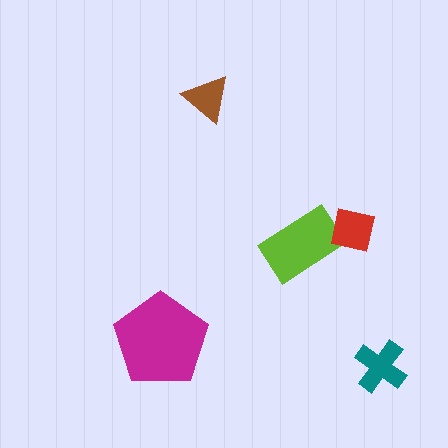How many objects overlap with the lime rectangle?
1 object overlaps with the lime rectangle.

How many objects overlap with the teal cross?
0 objects overlap with the teal cross.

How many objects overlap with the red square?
1 object overlaps with the red square.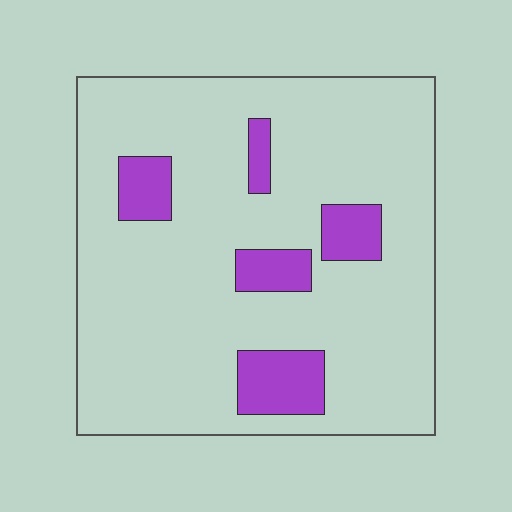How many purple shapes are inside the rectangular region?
5.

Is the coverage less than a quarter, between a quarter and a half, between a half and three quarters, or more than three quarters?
Less than a quarter.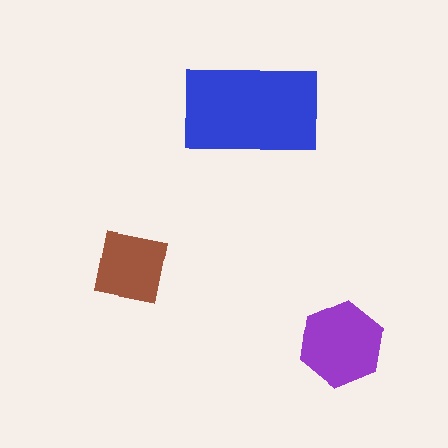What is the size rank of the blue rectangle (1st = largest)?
1st.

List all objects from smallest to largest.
The brown square, the purple hexagon, the blue rectangle.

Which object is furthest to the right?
The purple hexagon is rightmost.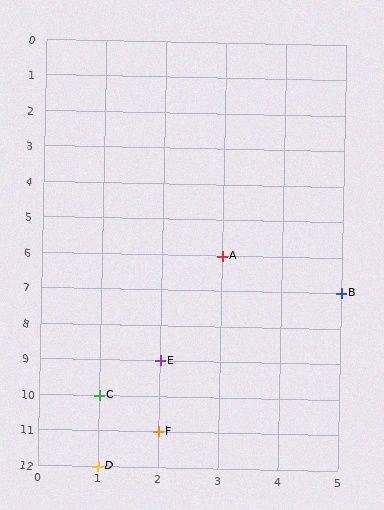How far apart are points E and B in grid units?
Points E and B are 3 columns and 2 rows apart (about 3.6 grid units diagonally).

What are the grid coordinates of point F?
Point F is at grid coordinates (2, 11).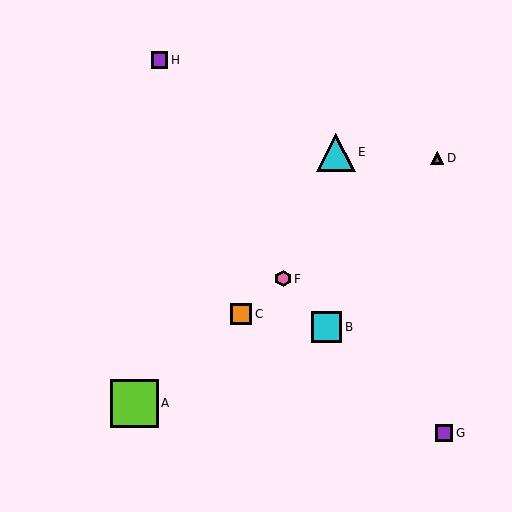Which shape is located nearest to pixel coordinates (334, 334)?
The cyan square (labeled B) at (327, 327) is nearest to that location.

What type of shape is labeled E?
Shape E is a cyan triangle.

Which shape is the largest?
The lime square (labeled A) is the largest.